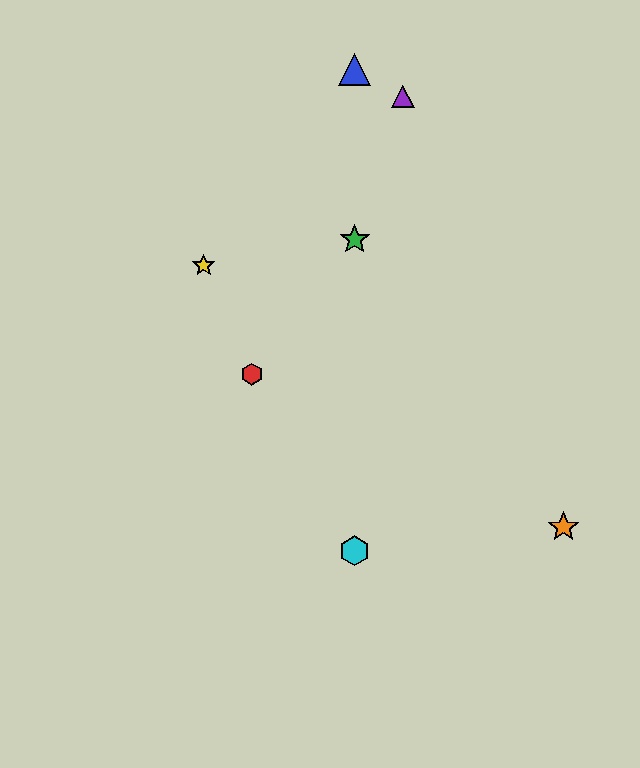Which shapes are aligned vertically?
The blue triangle, the green star, the cyan hexagon are aligned vertically.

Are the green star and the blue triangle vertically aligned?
Yes, both are at x≈355.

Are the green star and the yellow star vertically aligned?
No, the green star is at x≈355 and the yellow star is at x≈204.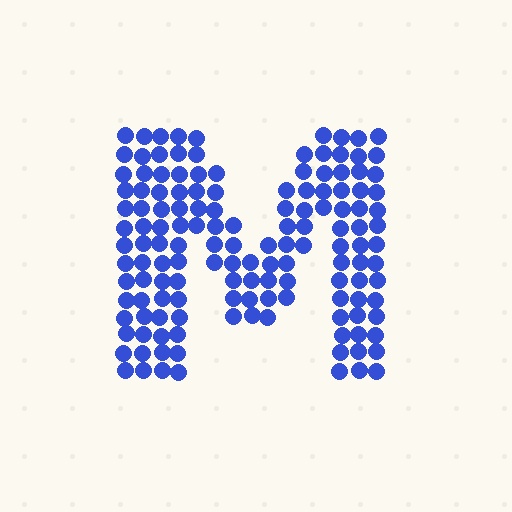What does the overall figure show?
The overall figure shows the letter M.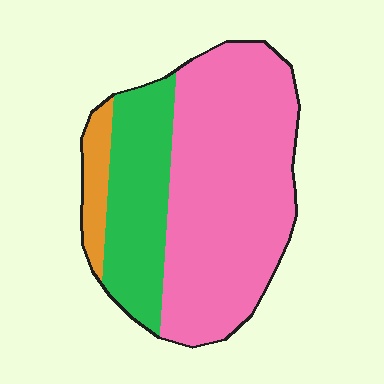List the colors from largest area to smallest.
From largest to smallest: pink, green, orange.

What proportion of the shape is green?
Green takes up about one quarter (1/4) of the shape.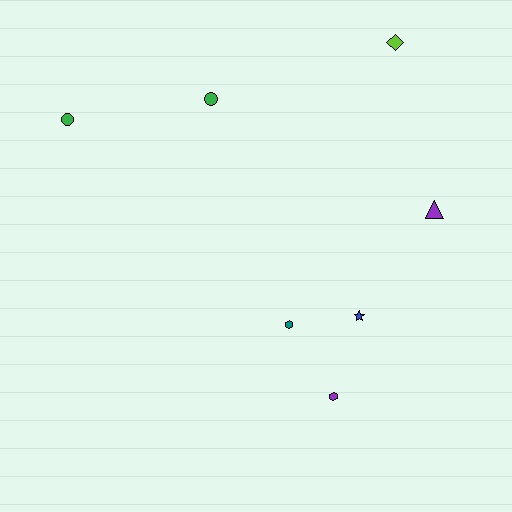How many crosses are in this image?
There are no crosses.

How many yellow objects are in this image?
There are no yellow objects.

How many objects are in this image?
There are 7 objects.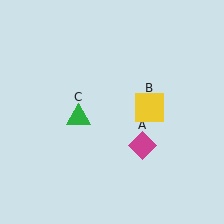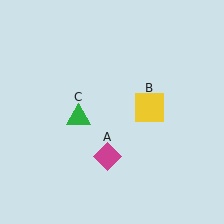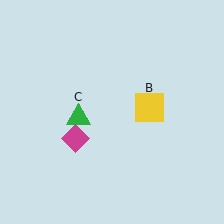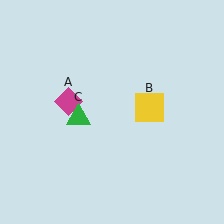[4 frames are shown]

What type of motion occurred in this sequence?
The magenta diamond (object A) rotated clockwise around the center of the scene.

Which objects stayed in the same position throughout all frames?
Yellow square (object B) and green triangle (object C) remained stationary.